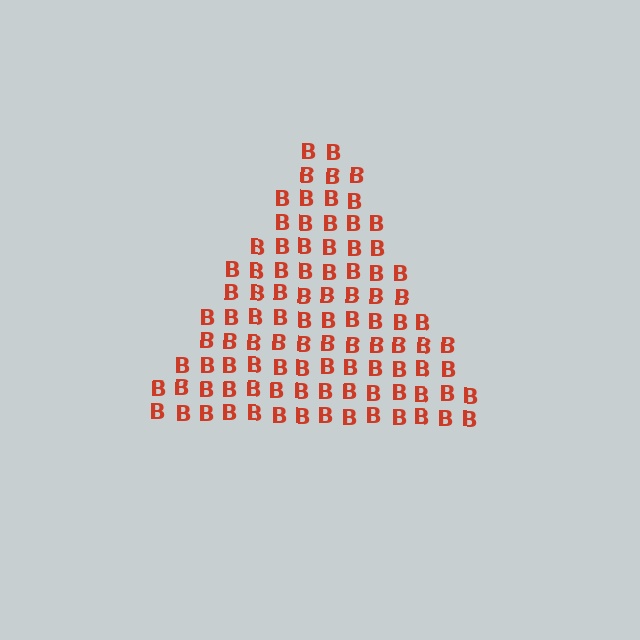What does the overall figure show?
The overall figure shows a triangle.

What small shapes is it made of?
It is made of small letter B's.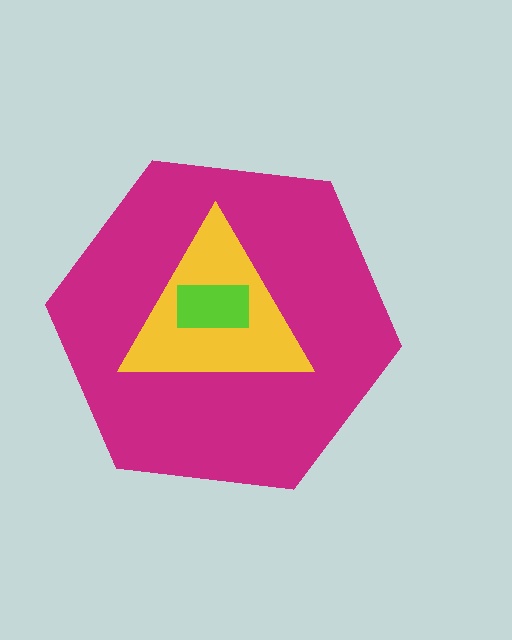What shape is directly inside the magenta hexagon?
The yellow triangle.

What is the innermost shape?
The lime rectangle.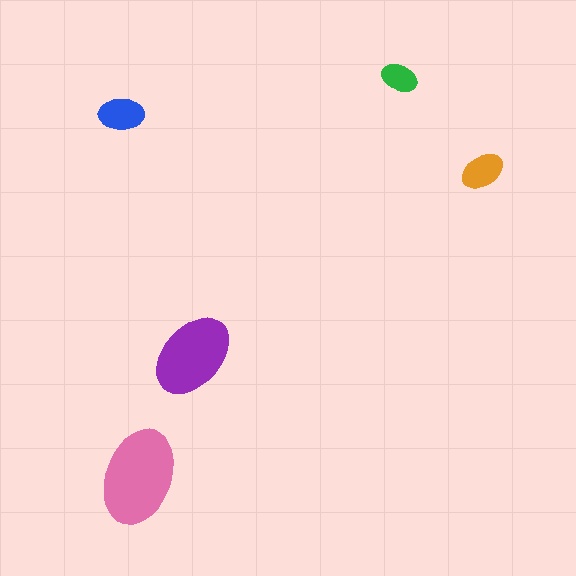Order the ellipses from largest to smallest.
the pink one, the purple one, the blue one, the orange one, the green one.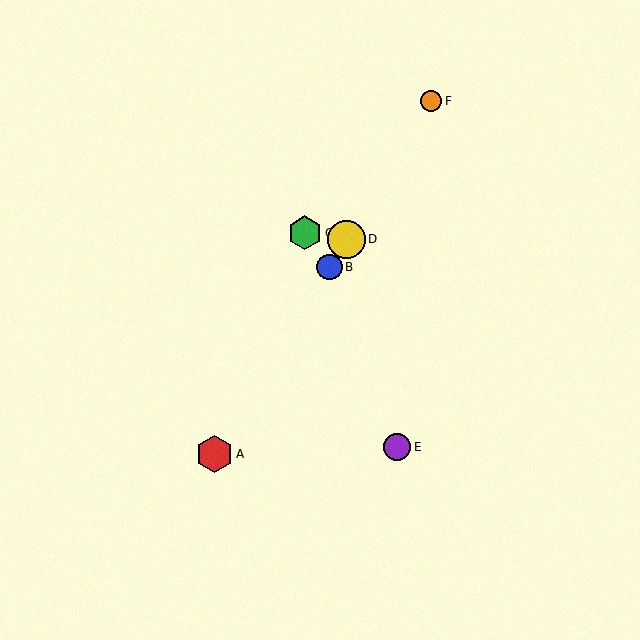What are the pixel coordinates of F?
Object F is at (431, 101).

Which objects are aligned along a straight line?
Objects A, B, D, F are aligned along a straight line.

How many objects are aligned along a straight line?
4 objects (A, B, D, F) are aligned along a straight line.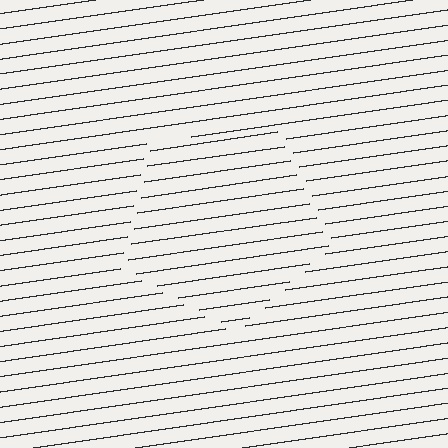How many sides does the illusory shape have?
5 sides — the line-ends trace a pentagon.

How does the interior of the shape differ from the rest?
The interior of the shape contains the same grating, shifted by half a period — the contour is defined by the phase discontinuity where line-ends from the inner and outer gratings abut.